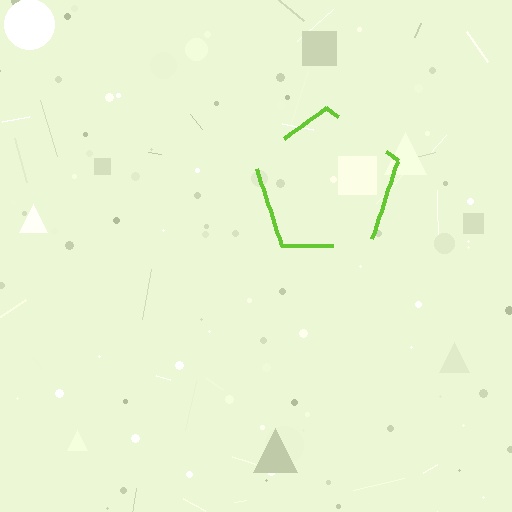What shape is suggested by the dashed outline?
The dashed outline suggests a pentagon.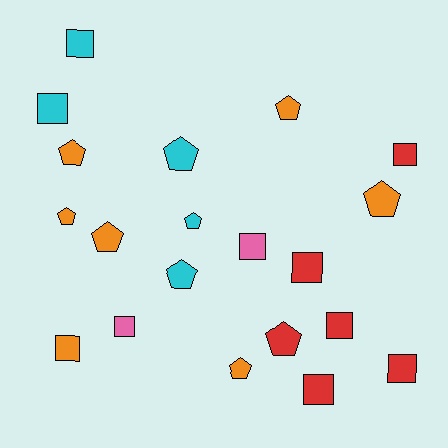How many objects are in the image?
There are 20 objects.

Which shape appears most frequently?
Square, with 10 objects.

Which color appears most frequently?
Orange, with 7 objects.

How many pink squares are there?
There are 2 pink squares.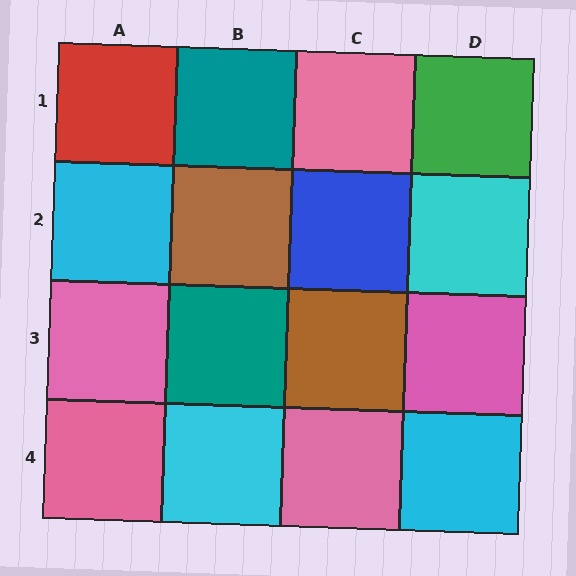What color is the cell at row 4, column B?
Cyan.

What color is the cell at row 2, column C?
Blue.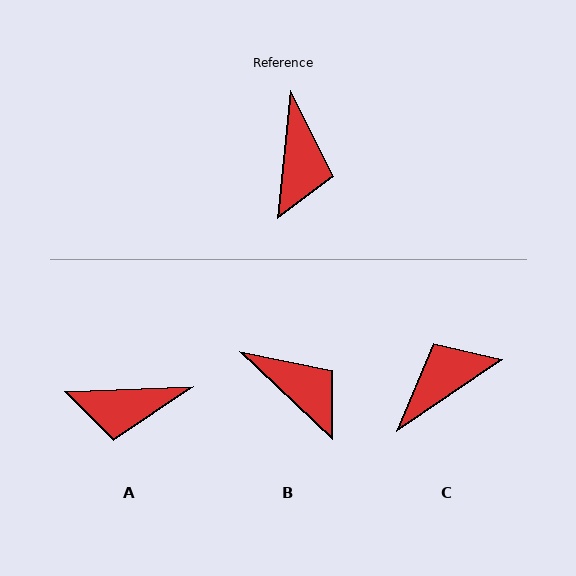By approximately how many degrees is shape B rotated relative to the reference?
Approximately 52 degrees counter-clockwise.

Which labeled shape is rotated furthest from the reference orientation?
C, about 130 degrees away.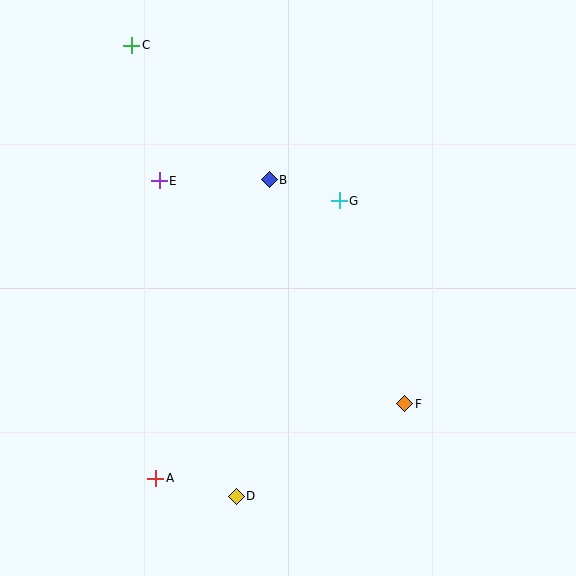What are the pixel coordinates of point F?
Point F is at (405, 404).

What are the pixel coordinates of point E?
Point E is at (159, 181).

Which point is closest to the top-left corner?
Point C is closest to the top-left corner.